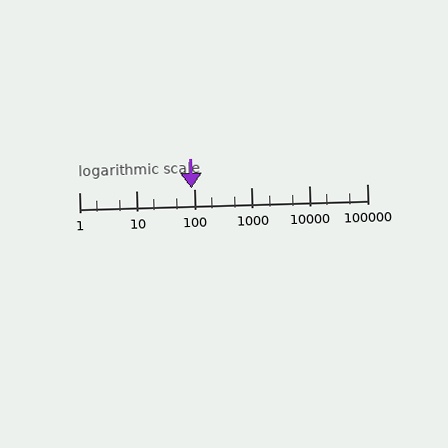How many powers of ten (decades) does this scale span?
The scale spans 5 decades, from 1 to 100000.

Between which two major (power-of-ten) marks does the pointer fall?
The pointer is between 10 and 100.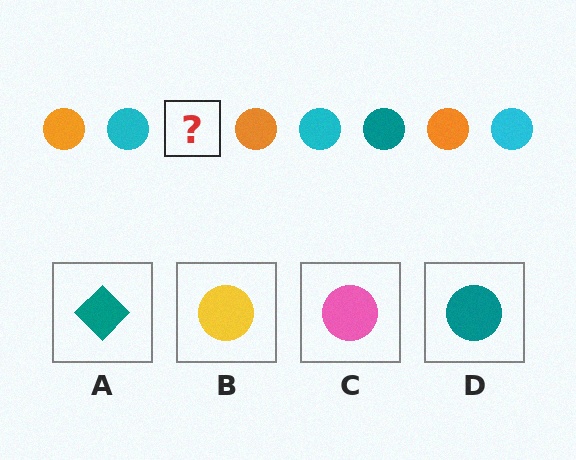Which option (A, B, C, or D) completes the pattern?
D.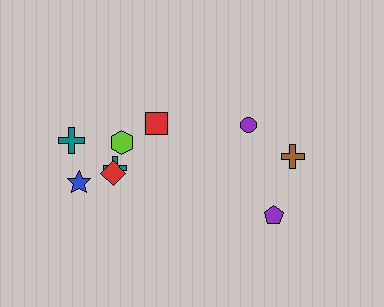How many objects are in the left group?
There are 6 objects.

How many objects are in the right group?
There are 3 objects.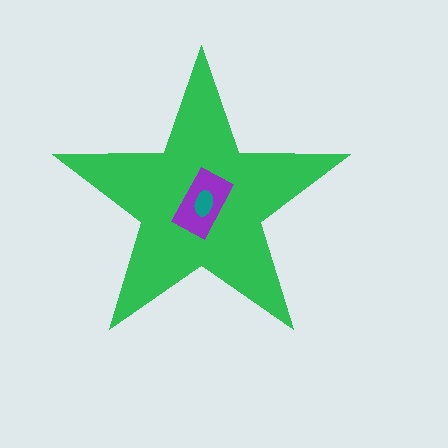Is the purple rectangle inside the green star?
Yes.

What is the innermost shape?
The teal ellipse.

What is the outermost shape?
The green star.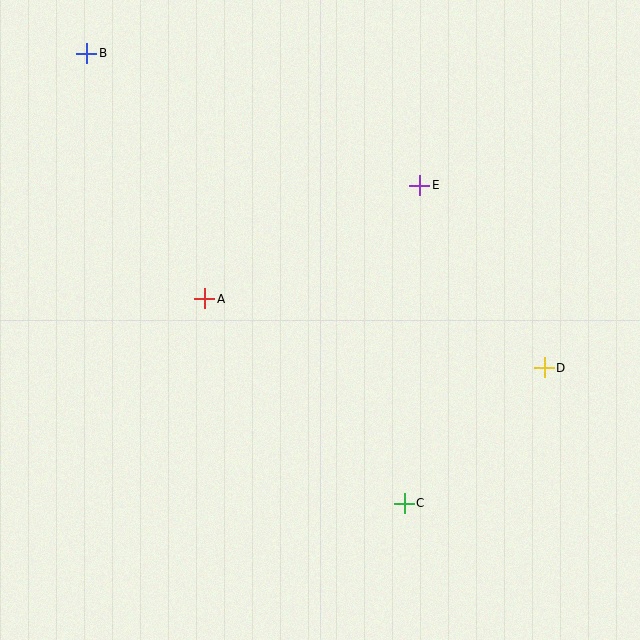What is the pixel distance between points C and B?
The distance between C and B is 551 pixels.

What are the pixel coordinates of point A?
Point A is at (205, 299).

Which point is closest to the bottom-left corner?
Point A is closest to the bottom-left corner.